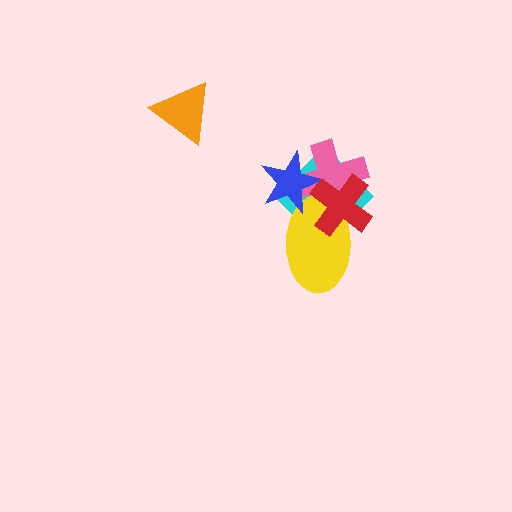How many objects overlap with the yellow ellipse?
4 objects overlap with the yellow ellipse.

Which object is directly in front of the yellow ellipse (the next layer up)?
The pink cross is directly in front of the yellow ellipse.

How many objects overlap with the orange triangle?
0 objects overlap with the orange triangle.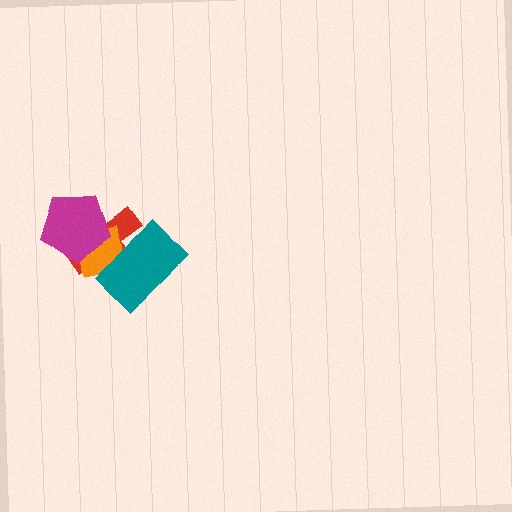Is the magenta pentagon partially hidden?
No, no other shape covers it.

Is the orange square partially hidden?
Yes, it is partially covered by another shape.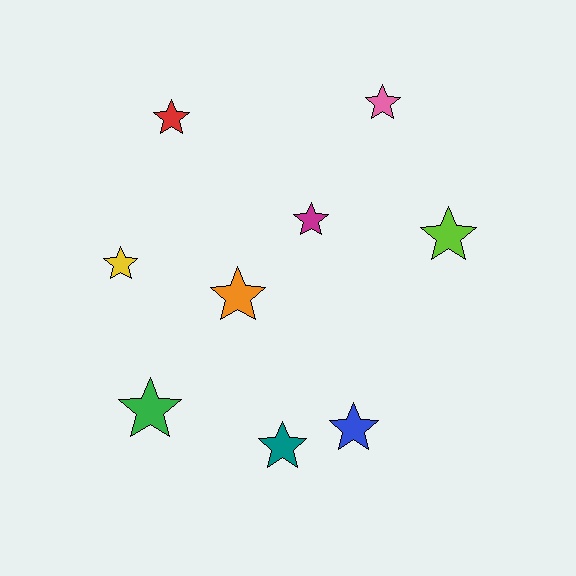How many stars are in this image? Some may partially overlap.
There are 9 stars.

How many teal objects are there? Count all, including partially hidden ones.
There is 1 teal object.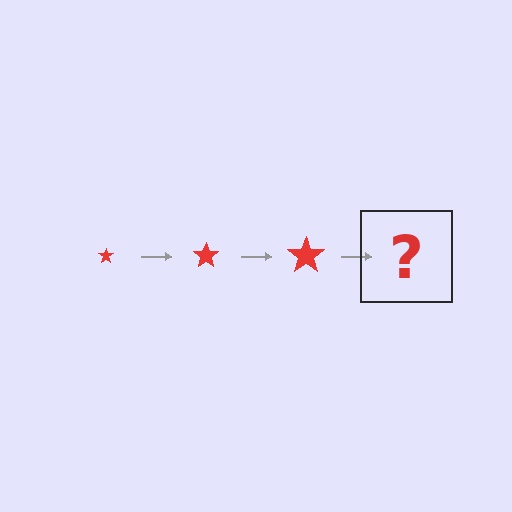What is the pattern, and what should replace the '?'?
The pattern is that the star gets progressively larger each step. The '?' should be a red star, larger than the previous one.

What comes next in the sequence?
The next element should be a red star, larger than the previous one.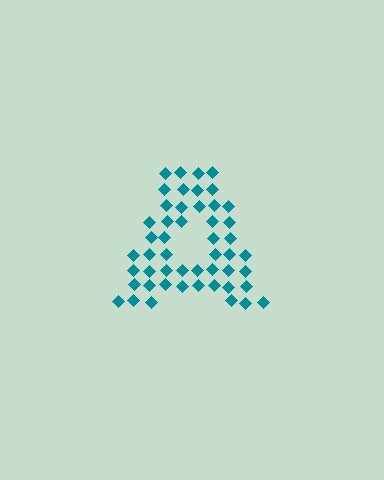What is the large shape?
The large shape is the letter A.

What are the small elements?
The small elements are diamonds.